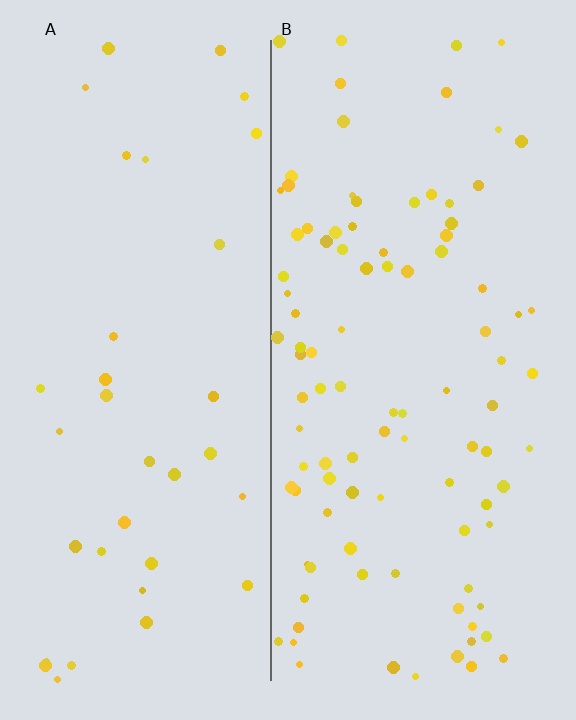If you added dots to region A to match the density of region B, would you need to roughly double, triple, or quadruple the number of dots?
Approximately triple.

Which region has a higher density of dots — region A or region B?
B (the right).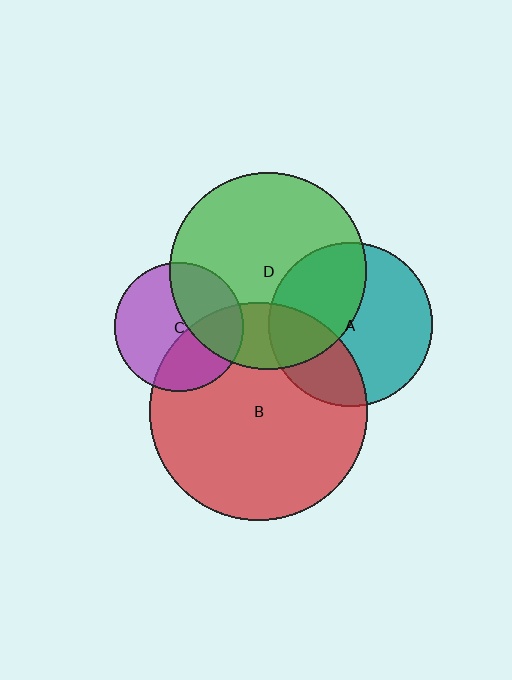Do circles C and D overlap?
Yes.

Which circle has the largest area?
Circle B (red).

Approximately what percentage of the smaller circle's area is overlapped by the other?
Approximately 35%.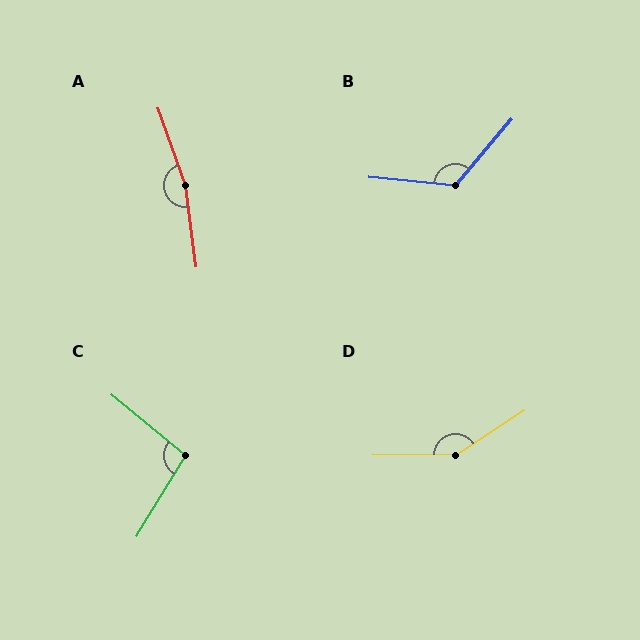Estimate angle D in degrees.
Approximately 147 degrees.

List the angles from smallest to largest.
C (98°), B (125°), D (147°), A (168°).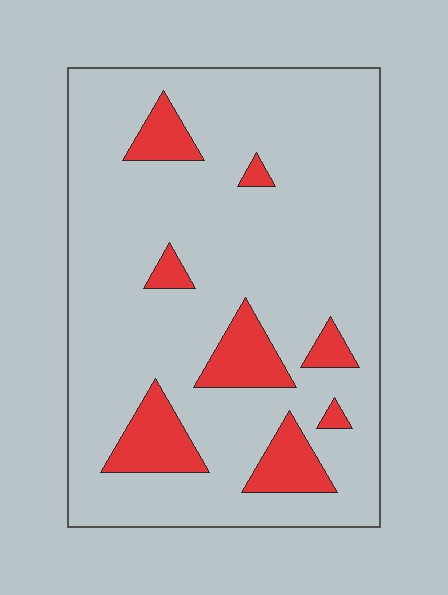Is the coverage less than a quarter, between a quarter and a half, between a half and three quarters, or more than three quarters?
Less than a quarter.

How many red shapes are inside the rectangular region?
8.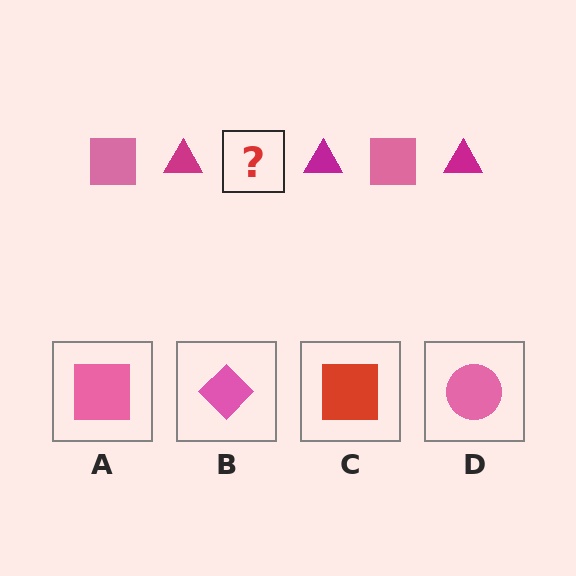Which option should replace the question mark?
Option A.